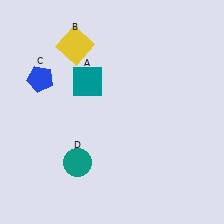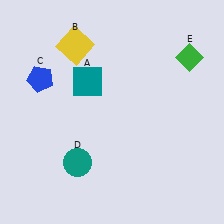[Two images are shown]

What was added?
A green diamond (E) was added in Image 2.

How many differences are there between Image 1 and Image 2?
There is 1 difference between the two images.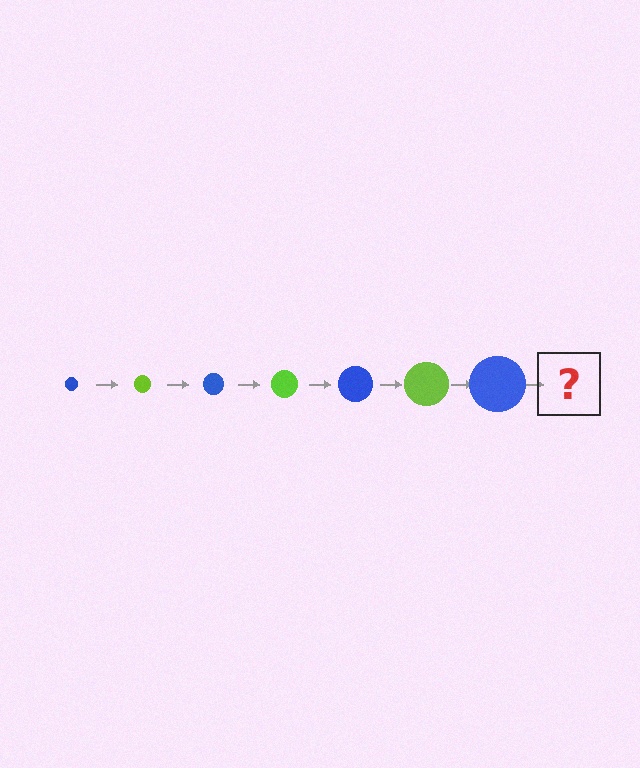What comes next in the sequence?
The next element should be a lime circle, larger than the previous one.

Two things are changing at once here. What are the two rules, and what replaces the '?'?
The two rules are that the circle grows larger each step and the color cycles through blue and lime. The '?' should be a lime circle, larger than the previous one.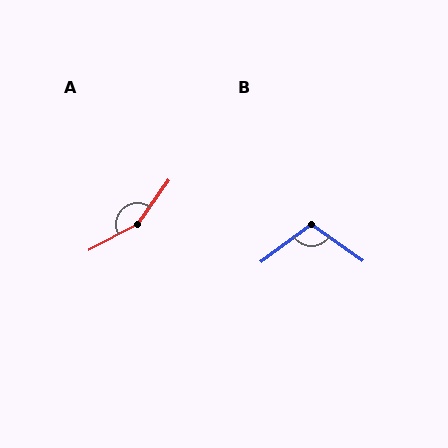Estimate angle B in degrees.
Approximately 108 degrees.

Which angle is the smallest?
B, at approximately 108 degrees.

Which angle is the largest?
A, at approximately 153 degrees.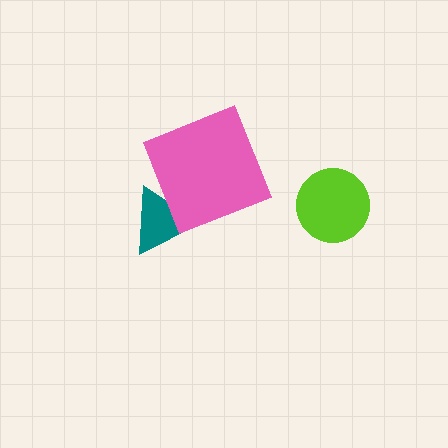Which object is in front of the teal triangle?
The pink square is in front of the teal triangle.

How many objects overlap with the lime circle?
0 objects overlap with the lime circle.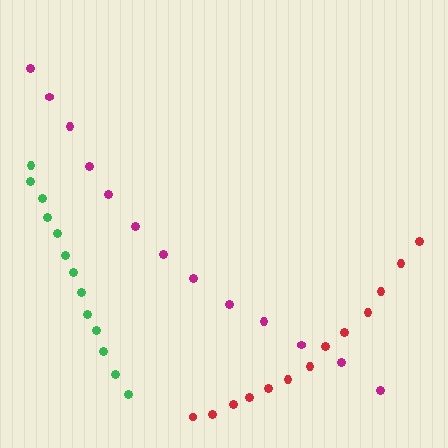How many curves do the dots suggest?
There are 3 distinct paths.